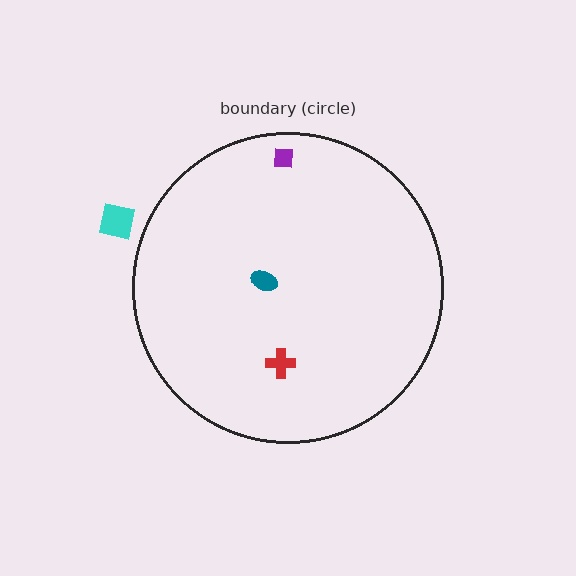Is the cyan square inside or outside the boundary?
Outside.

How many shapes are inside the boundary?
3 inside, 1 outside.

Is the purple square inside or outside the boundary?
Inside.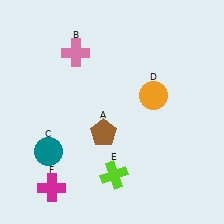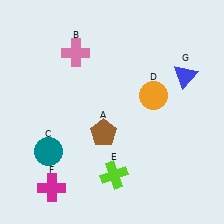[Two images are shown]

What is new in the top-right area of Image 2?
A blue triangle (G) was added in the top-right area of Image 2.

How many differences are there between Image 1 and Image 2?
There is 1 difference between the two images.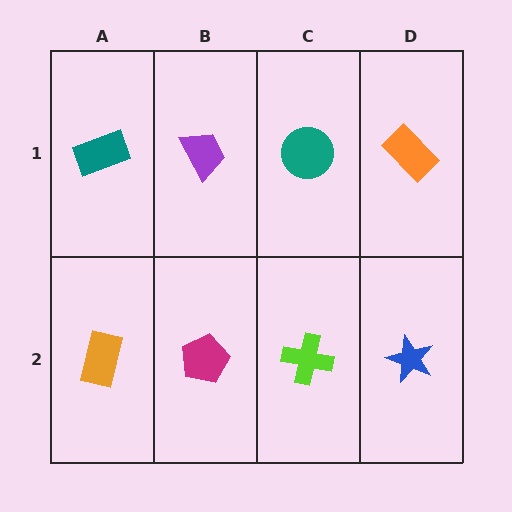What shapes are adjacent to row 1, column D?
A blue star (row 2, column D), a teal circle (row 1, column C).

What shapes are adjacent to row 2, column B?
A purple trapezoid (row 1, column B), an orange rectangle (row 2, column A), a lime cross (row 2, column C).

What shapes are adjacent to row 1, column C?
A lime cross (row 2, column C), a purple trapezoid (row 1, column B), an orange rectangle (row 1, column D).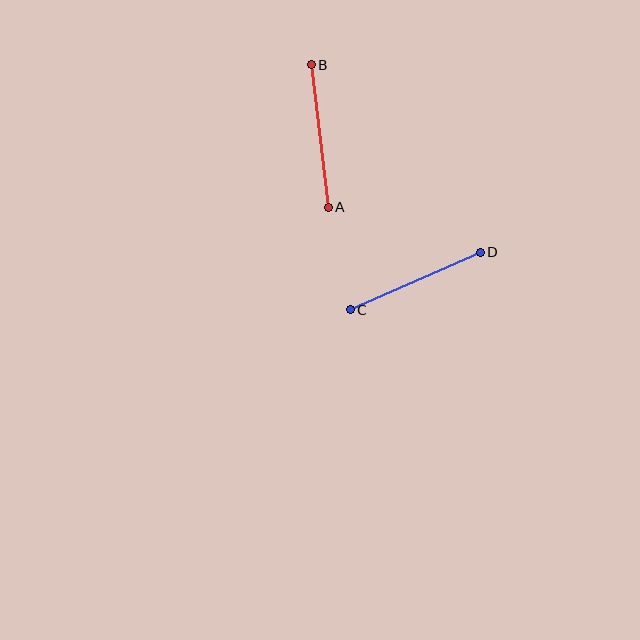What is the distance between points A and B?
The distance is approximately 143 pixels.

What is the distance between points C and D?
The distance is approximately 142 pixels.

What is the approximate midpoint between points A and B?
The midpoint is at approximately (320, 136) pixels.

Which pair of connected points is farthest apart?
Points A and B are farthest apart.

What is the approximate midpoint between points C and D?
The midpoint is at approximately (415, 281) pixels.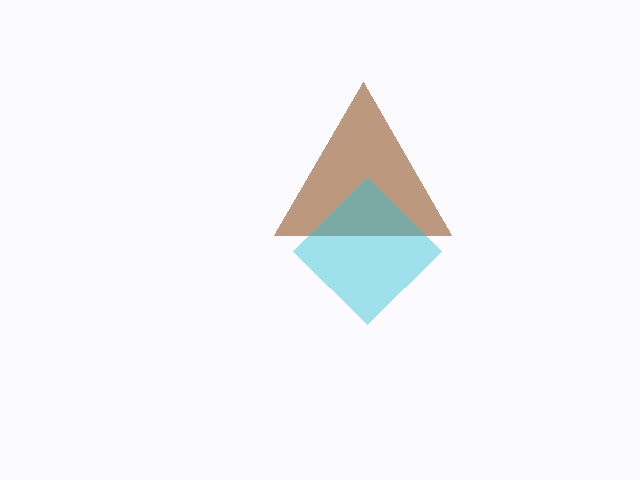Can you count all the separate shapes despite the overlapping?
Yes, there are 2 separate shapes.